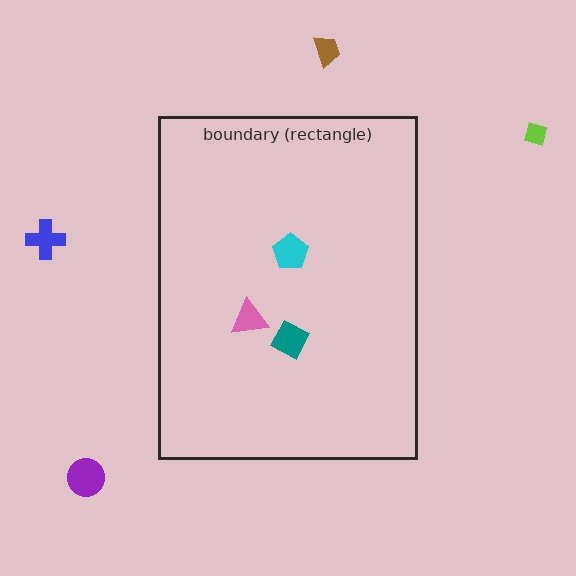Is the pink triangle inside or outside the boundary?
Inside.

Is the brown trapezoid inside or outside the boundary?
Outside.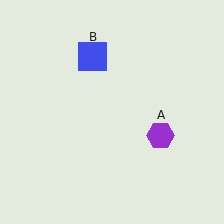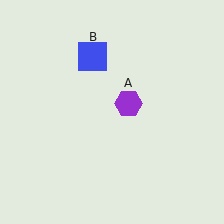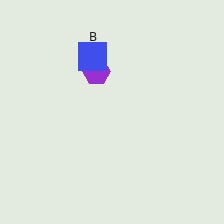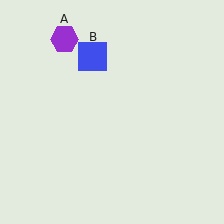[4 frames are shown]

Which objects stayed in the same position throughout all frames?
Blue square (object B) remained stationary.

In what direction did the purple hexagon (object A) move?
The purple hexagon (object A) moved up and to the left.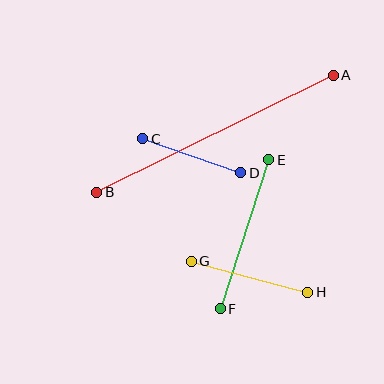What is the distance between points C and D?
The distance is approximately 104 pixels.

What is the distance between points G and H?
The distance is approximately 120 pixels.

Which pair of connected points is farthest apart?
Points A and B are farthest apart.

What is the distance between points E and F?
The distance is approximately 156 pixels.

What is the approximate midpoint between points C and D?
The midpoint is at approximately (192, 156) pixels.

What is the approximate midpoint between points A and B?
The midpoint is at approximately (215, 134) pixels.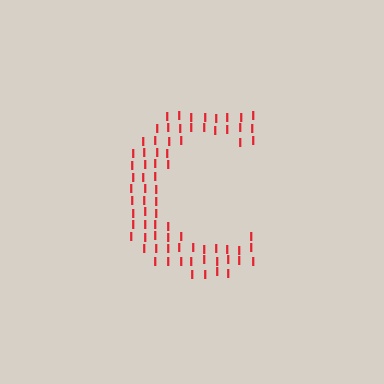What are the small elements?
The small elements are letter I's.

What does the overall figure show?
The overall figure shows the letter C.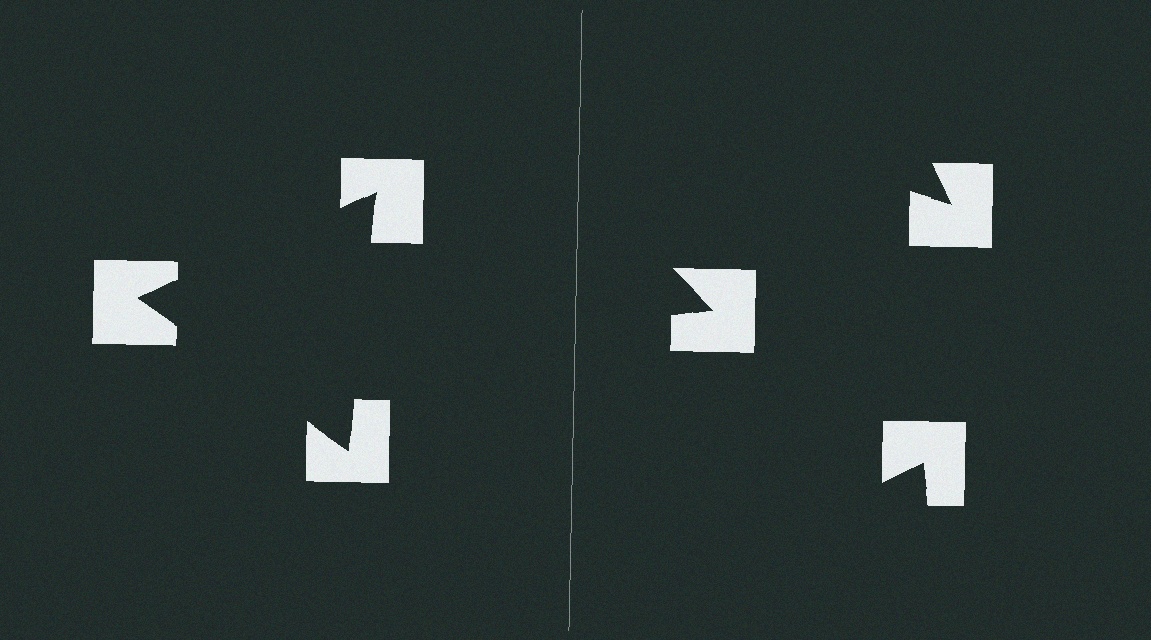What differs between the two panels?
The notched squares are positioned identically on both sides; only the wedge orientations differ. On the left they align to a triangle; on the right they are misaligned.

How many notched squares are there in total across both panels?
6 — 3 on each side.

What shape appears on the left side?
An illusory triangle.